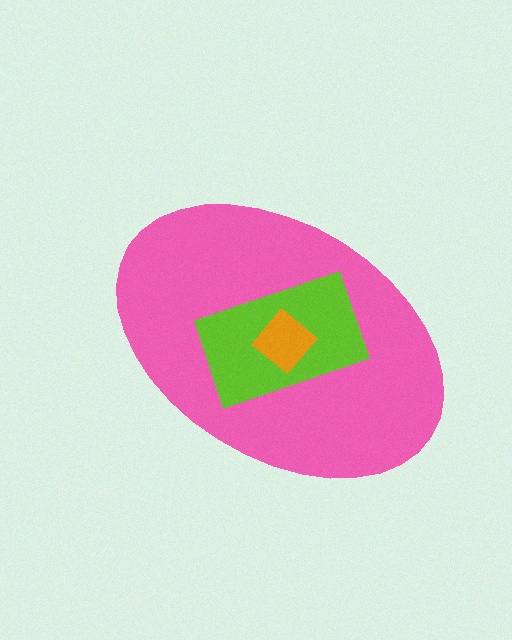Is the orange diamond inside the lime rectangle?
Yes.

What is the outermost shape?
The pink ellipse.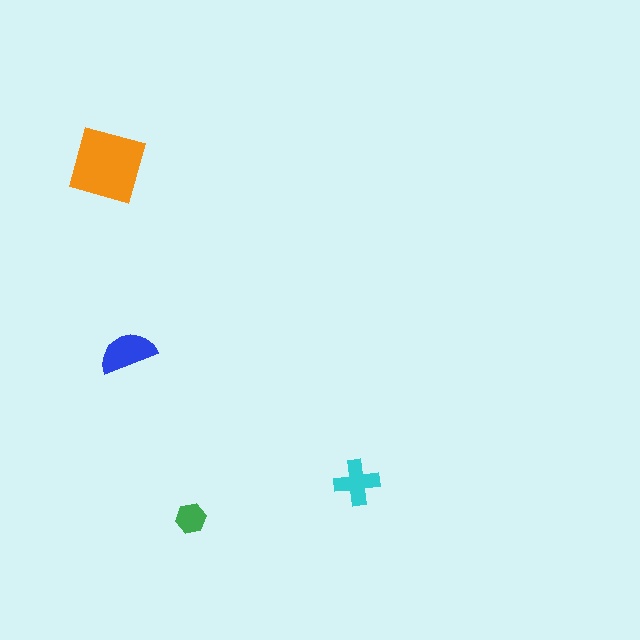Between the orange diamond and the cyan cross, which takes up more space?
The orange diamond.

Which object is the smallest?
The green hexagon.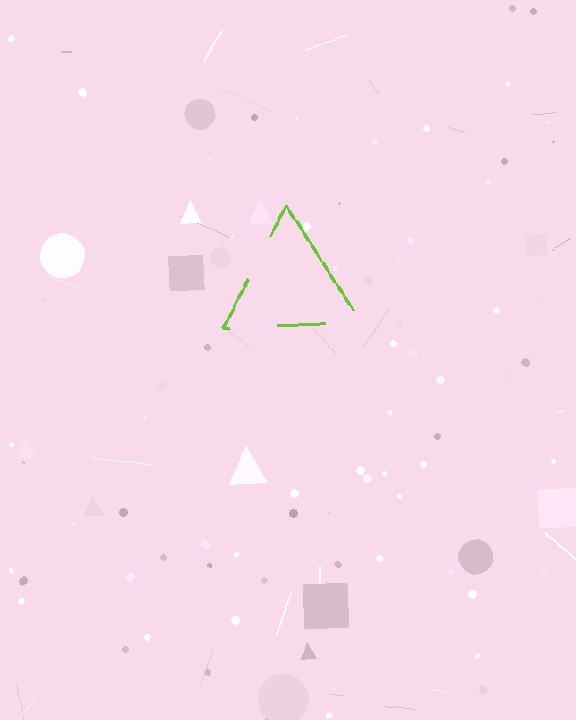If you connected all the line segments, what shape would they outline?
They would outline a triangle.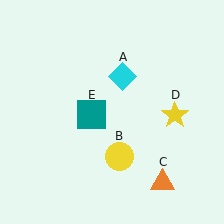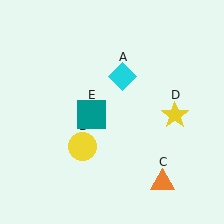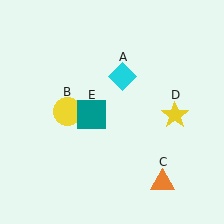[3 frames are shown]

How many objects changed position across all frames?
1 object changed position: yellow circle (object B).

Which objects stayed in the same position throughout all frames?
Cyan diamond (object A) and orange triangle (object C) and yellow star (object D) and teal square (object E) remained stationary.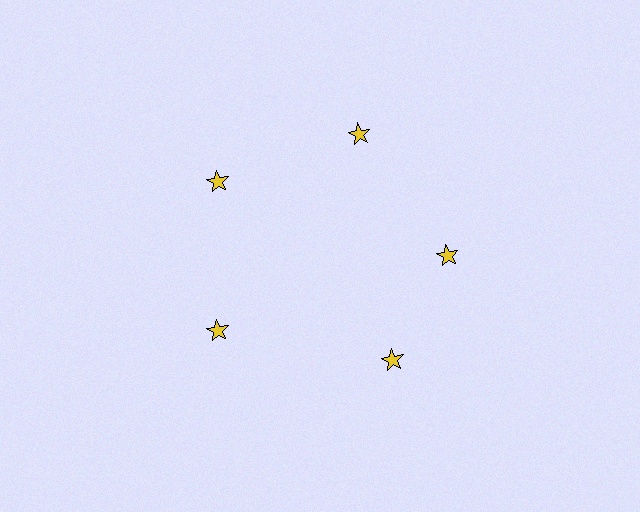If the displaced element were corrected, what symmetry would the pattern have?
It would have 5-fold rotational symmetry — the pattern would map onto itself every 72 degrees.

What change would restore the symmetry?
The symmetry would be restored by rotating it back into even spacing with its neighbors so that all 5 stars sit at equal angles and equal distance from the center.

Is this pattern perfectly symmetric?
No. The 5 yellow stars are arranged in a ring, but one element near the 5 o'clock position is rotated out of alignment along the ring, breaking the 5-fold rotational symmetry.